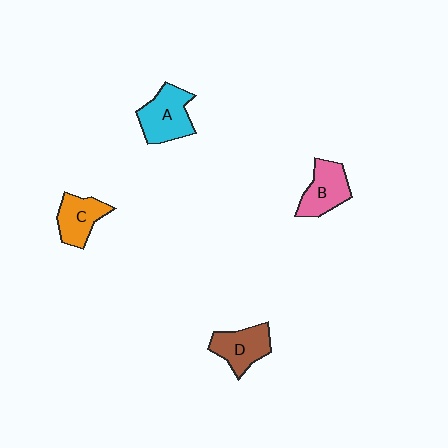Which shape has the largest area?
Shape A (cyan).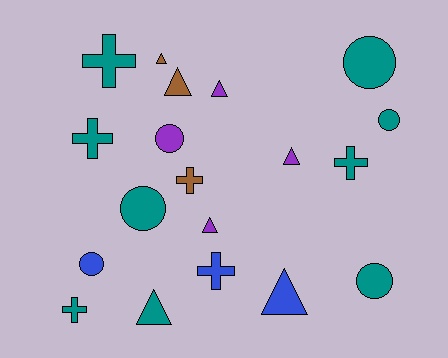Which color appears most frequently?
Teal, with 9 objects.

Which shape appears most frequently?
Triangle, with 7 objects.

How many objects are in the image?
There are 19 objects.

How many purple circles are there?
There is 1 purple circle.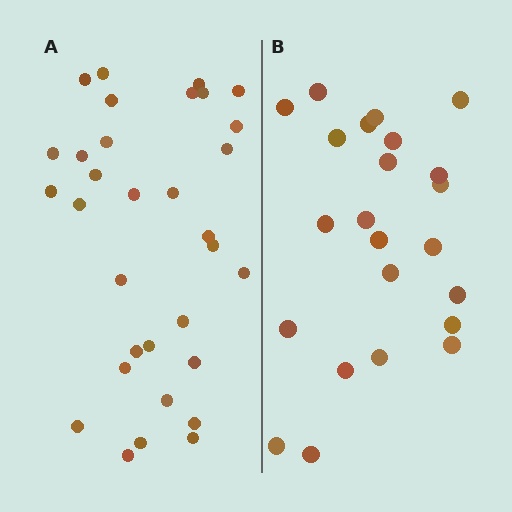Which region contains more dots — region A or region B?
Region A (the left region) has more dots.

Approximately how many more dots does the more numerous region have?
Region A has roughly 8 or so more dots than region B.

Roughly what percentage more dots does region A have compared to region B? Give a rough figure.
About 40% more.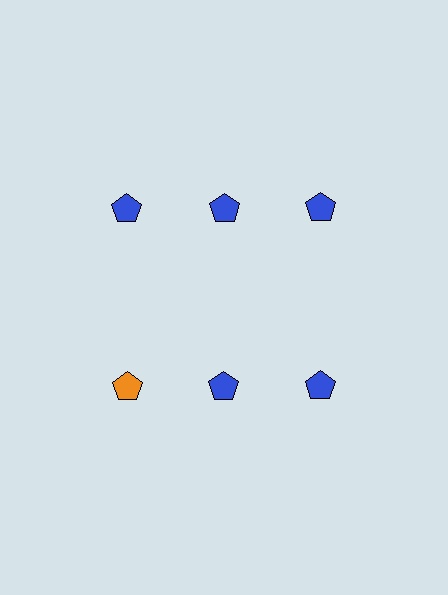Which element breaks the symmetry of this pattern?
The orange pentagon in the second row, leftmost column breaks the symmetry. All other shapes are blue pentagons.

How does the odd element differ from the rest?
It has a different color: orange instead of blue.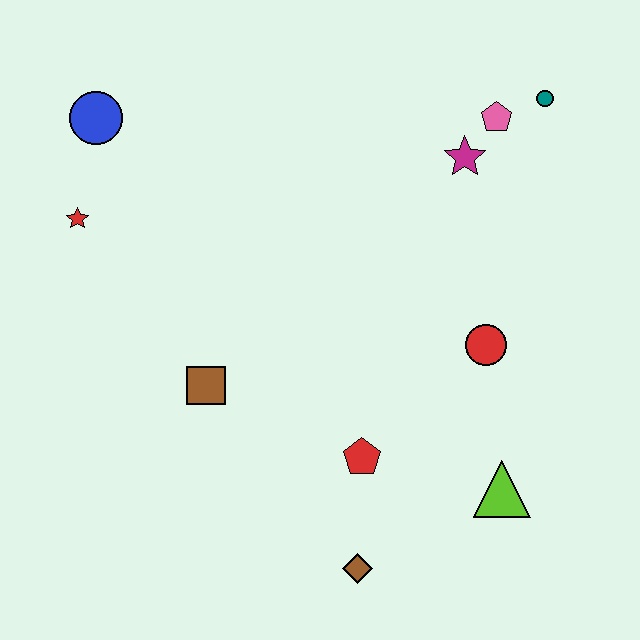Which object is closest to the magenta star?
The pink pentagon is closest to the magenta star.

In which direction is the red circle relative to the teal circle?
The red circle is below the teal circle.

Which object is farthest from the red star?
The lime triangle is farthest from the red star.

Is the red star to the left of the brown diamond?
Yes